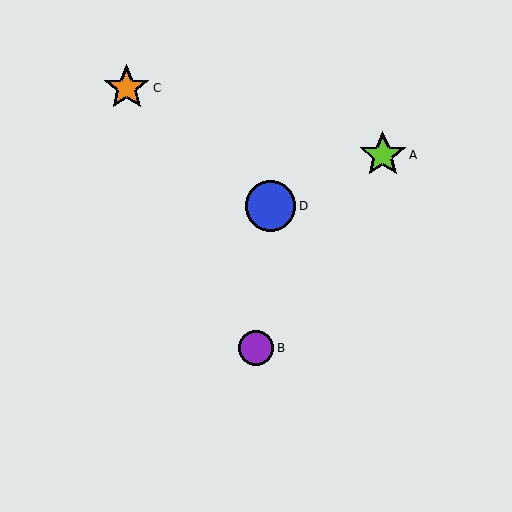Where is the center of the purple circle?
The center of the purple circle is at (256, 348).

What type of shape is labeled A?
Shape A is a lime star.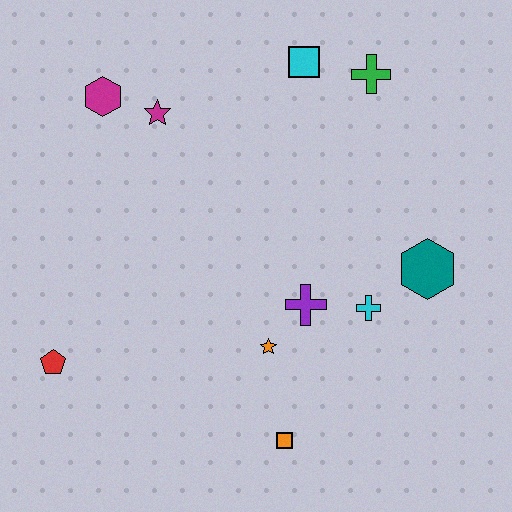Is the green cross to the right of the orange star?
Yes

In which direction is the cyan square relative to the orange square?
The cyan square is above the orange square.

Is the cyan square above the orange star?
Yes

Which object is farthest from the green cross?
The red pentagon is farthest from the green cross.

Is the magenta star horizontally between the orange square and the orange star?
No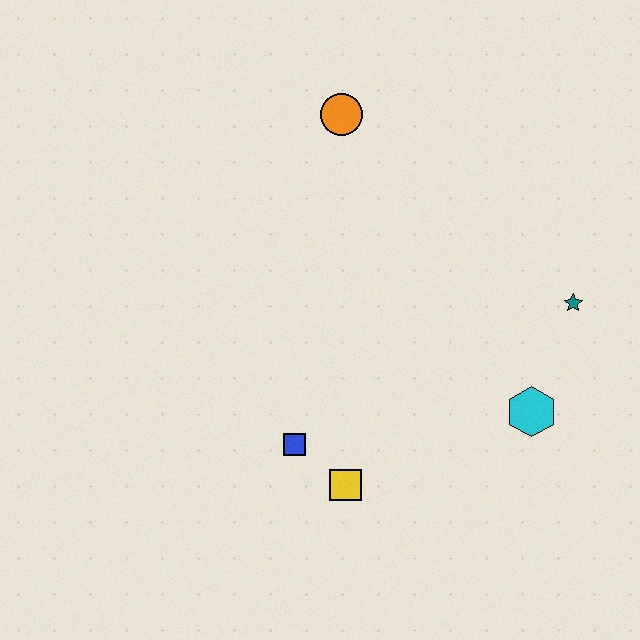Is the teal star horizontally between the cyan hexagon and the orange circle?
No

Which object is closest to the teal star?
The cyan hexagon is closest to the teal star.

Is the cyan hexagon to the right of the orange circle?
Yes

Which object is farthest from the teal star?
The blue square is farthest from the teal star.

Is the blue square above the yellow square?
Yes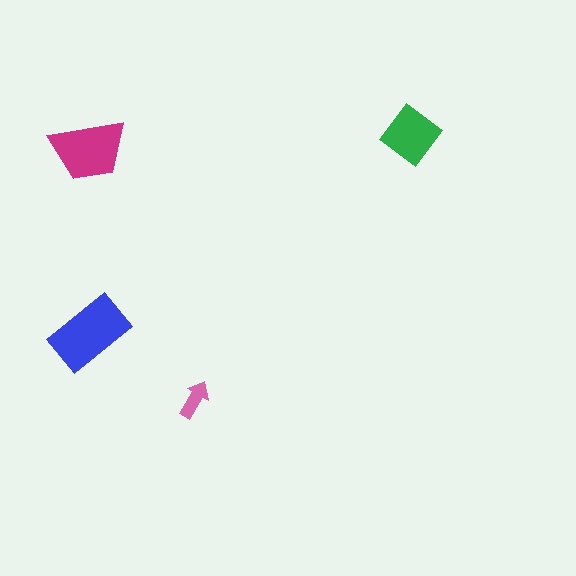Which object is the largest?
The blue rectangle.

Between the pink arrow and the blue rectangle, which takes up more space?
The blue rectangle.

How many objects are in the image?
There are 4 objects in the image.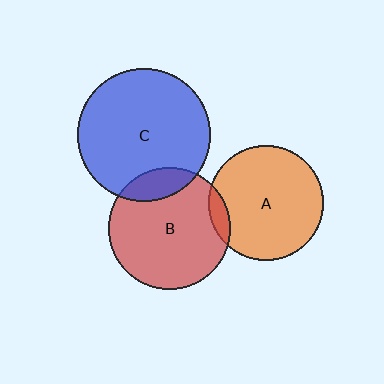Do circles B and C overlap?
Yes.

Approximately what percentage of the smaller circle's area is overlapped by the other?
Approximately 15%.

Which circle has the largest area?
Circle C (blue).